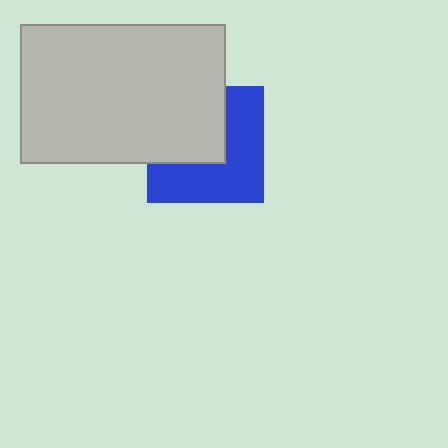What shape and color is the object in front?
The object in front is a light gray rectangle.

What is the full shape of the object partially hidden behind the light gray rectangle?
The partially hidden object is a blue square.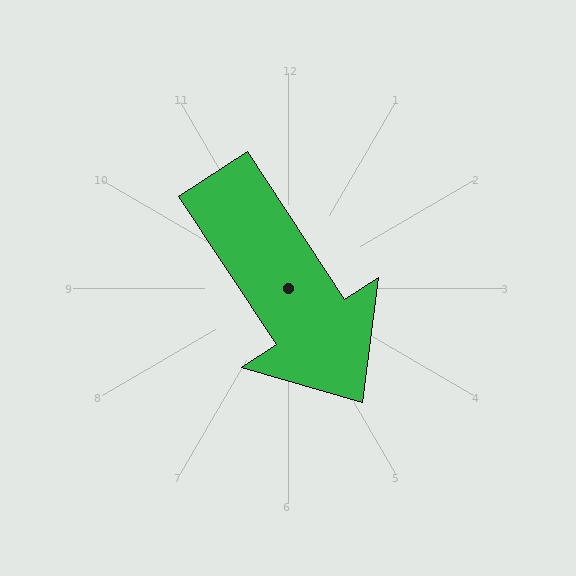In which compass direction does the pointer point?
Southeast.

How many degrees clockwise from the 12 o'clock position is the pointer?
Approximately 147 degrees.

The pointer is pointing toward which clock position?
Roughly 5 o'clock.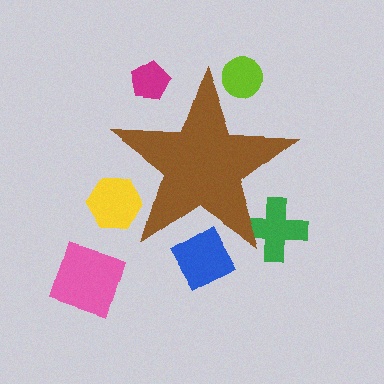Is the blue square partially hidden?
Yes, the blue square is partially hidden behind the brown star.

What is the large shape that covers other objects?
A brown star.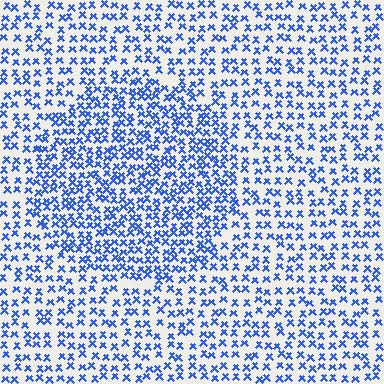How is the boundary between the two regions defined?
The boundary is defined by a change in element density (approximately 1.7x ratio). All elements are the same color, size, and shape.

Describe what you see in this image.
The image contains small blue elements arranged at two different densities. A circle-shaped region is visible where the elements are more densely packed than the surrounding area.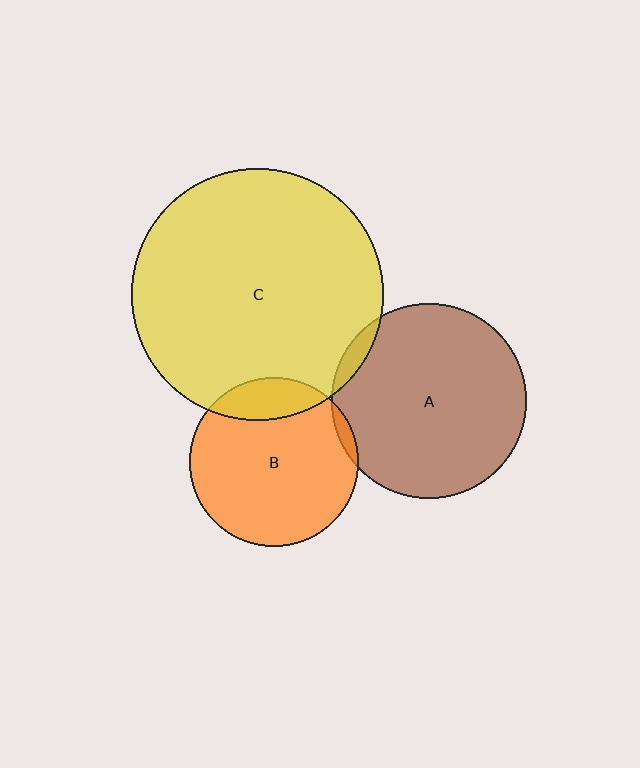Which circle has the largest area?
Circle C (yellow).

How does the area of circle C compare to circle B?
Approximately 2.2 times.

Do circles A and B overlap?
Yes.